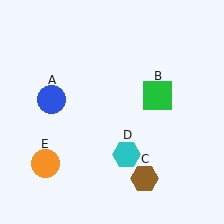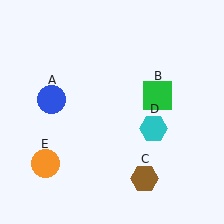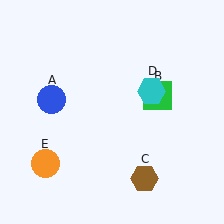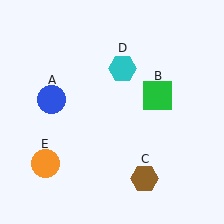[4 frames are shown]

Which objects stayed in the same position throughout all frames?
Blue circle (object A) and green square (object B) and brown hexagon (object C) and orange circle (object E) remained stationary.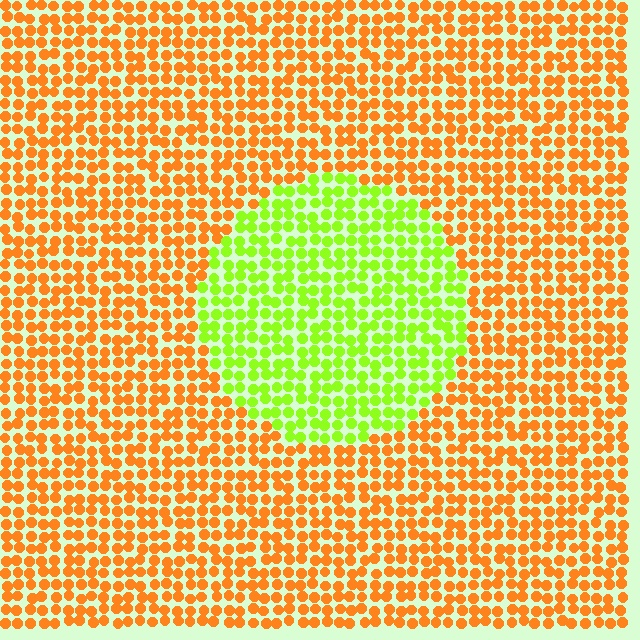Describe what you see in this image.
The image is filled with small orange elements in a uniform arrangement. A circle-shaped region is visible where the elements are tinted to a slightly different hue, forming a subtle color boundary.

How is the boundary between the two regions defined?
The boundary is defined purely by a slight shift in hue (about 63 degrees). Spacing, size, and orientation are identical on both sides.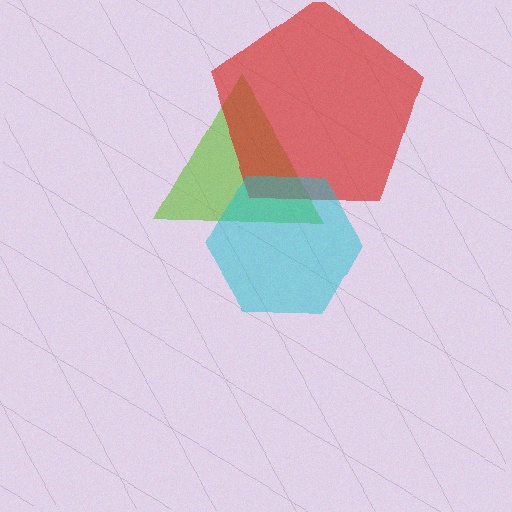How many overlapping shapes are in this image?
There are 3 overlapping shapes in the image.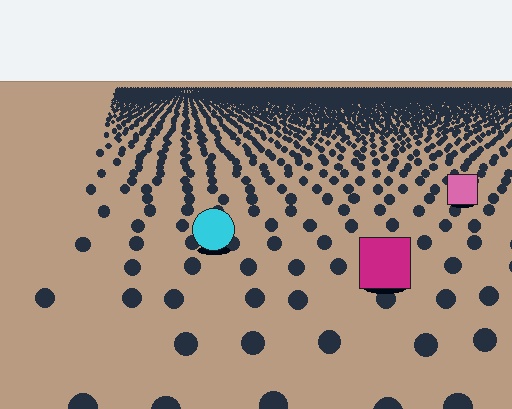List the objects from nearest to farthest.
From nearest to farthest: the magenta square, the cyan circle, the pink square.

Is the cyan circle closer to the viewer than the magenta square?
No. The magenta square is closer — you can tell from the texture gradient: the ground texture is coarser near it.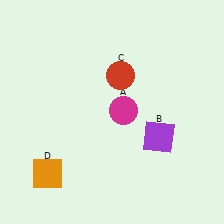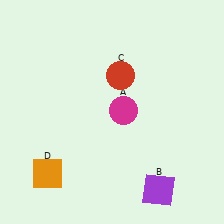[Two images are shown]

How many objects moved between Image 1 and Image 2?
1 object moved between the two images.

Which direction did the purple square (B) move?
The purple square (B) moved down.